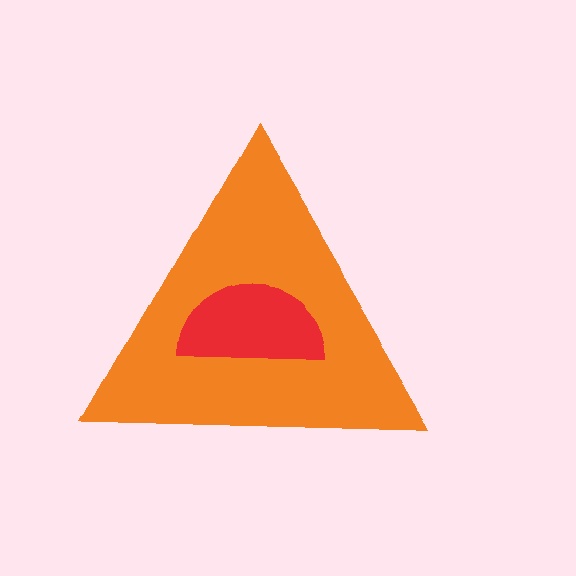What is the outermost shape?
The orange triangle.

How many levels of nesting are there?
2.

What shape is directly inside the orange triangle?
The red semicircle.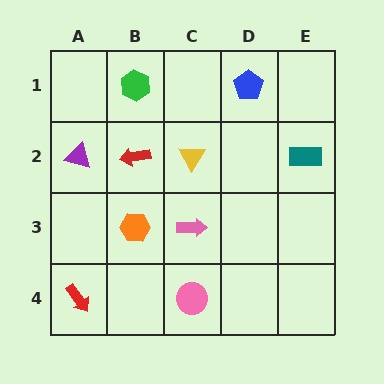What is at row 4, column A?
A red arrow.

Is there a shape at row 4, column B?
No, that cell is empty.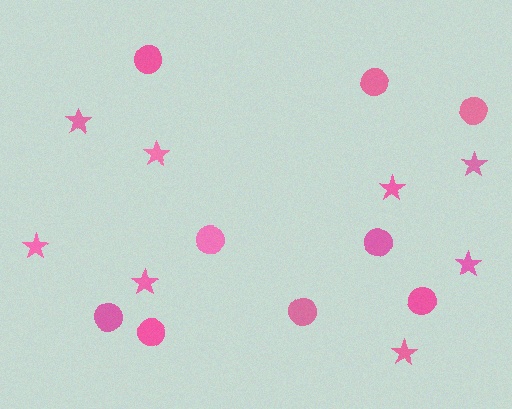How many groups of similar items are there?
There are 2 groups: one group of stars (8) and one group of circles (9).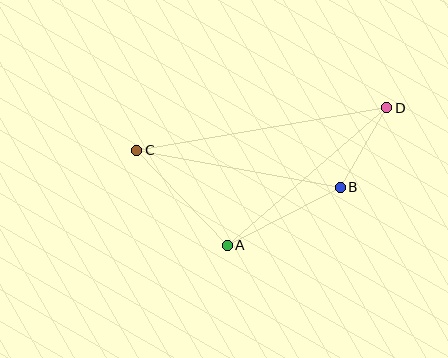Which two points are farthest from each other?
Points C and D are farthest from each other.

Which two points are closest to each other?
Points B and D are closest to each other.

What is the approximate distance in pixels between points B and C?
The distance between B and C is approximately 207 pixels.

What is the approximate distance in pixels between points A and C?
The distance between A and C is approximately 131 pixels.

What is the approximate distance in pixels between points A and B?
The distance between A and B is approximately 127 pixels.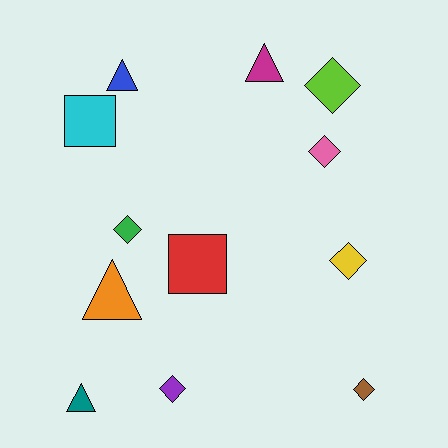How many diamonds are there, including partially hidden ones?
There are 6 diamonds.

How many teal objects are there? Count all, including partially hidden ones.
There is 1 teal object.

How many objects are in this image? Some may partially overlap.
There are 12 objects.